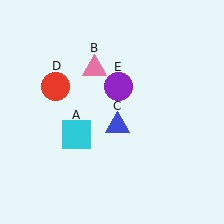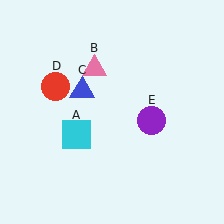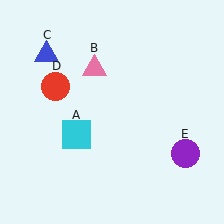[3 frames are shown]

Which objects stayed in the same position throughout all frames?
Cyan square (object A) and pink triangle (object B) and red circle (object D) remained stationary.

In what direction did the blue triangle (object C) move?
The blue triangle (object C) moved up and to the left.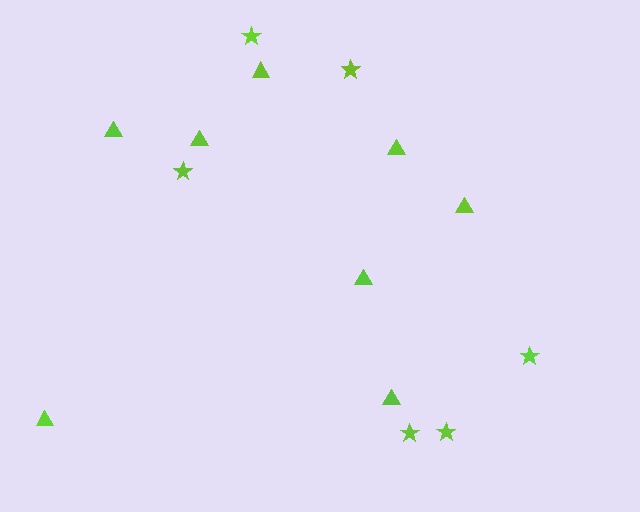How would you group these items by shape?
There are 2 groups: one group of triangles (8) and one group of stars (6).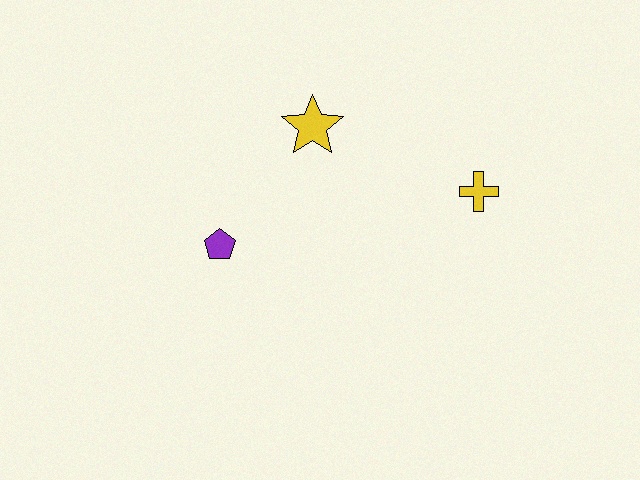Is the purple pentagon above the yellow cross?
No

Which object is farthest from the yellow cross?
The purple pentagon is farthest from the yellow cross.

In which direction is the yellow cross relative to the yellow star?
The yellow cross is to the right of the yellow star.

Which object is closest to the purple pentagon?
The yellow star is closest to the purple pentagon.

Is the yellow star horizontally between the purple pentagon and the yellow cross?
Yes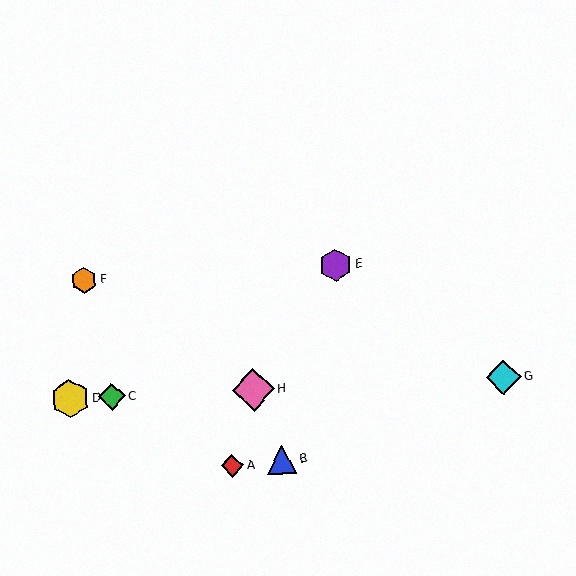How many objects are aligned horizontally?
4 objects (C, D, G, H) are aligned horizontally.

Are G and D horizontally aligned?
Yes, both are at y≈377.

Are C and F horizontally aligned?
No, C is at y≈397 and F is at y≈280.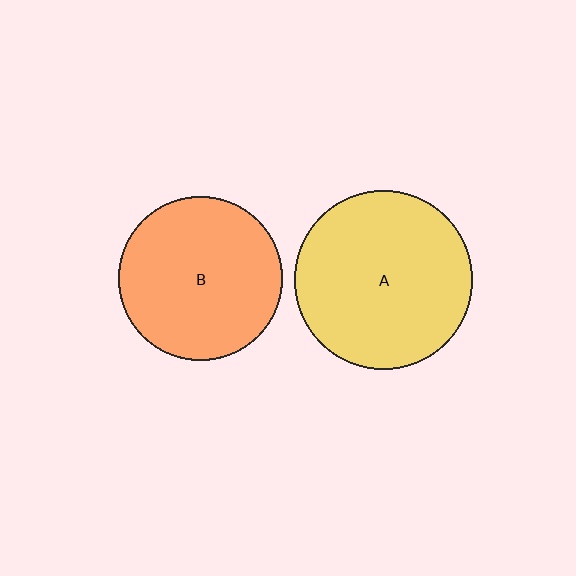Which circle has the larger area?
Circle A (yellow).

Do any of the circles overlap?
No, none of the circles overlap.